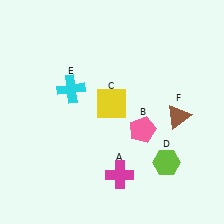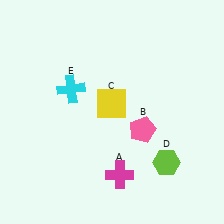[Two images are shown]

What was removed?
The brown triangle (F) was removed in Image 2.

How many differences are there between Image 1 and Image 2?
There is 1 difference between the two images.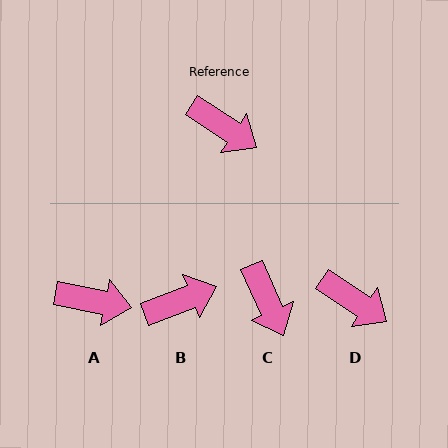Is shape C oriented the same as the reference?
No, it is off by about 32 degrees.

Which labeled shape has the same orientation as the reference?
D.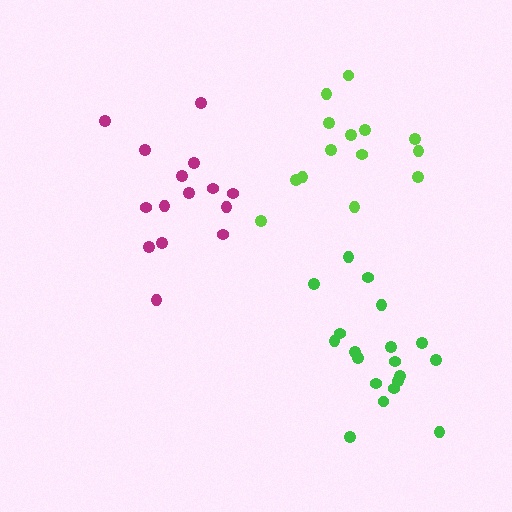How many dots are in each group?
Group 1: 15 dots, Group 2: 19 dots, Group 3: 14 dots (48 total).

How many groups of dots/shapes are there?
There are 3 groups.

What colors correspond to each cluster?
The clusters are colored: magenta, green, lime.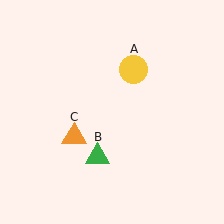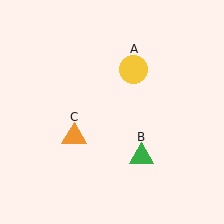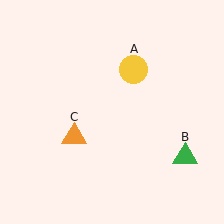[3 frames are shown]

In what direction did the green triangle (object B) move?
The green triangle (object B) moved right.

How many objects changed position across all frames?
1 object changed position: green triangle (object B).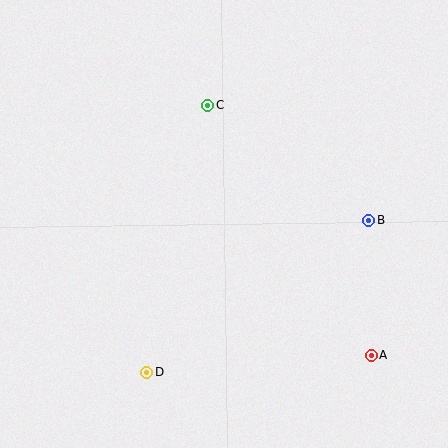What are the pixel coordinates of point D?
Point D is at (147, 372).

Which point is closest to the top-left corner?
Point C is closest to the top-left corner.